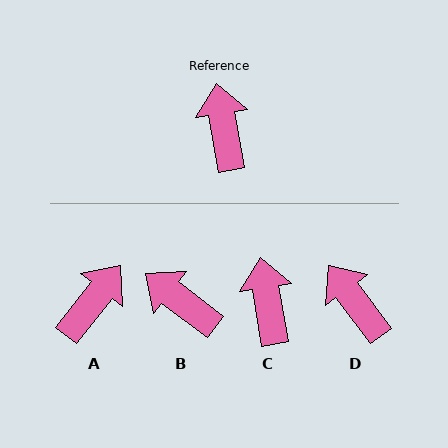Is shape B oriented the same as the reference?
No, it is off by about 43 degrees.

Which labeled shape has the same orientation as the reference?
C.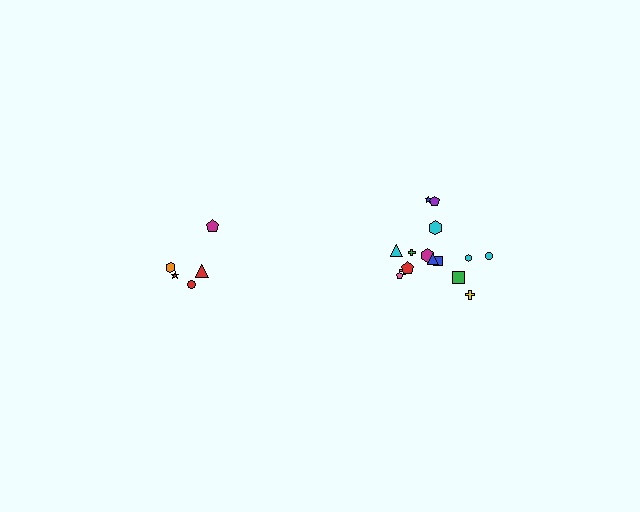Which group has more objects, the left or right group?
The right group.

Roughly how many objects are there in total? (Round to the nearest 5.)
Roughly 20 objects in total.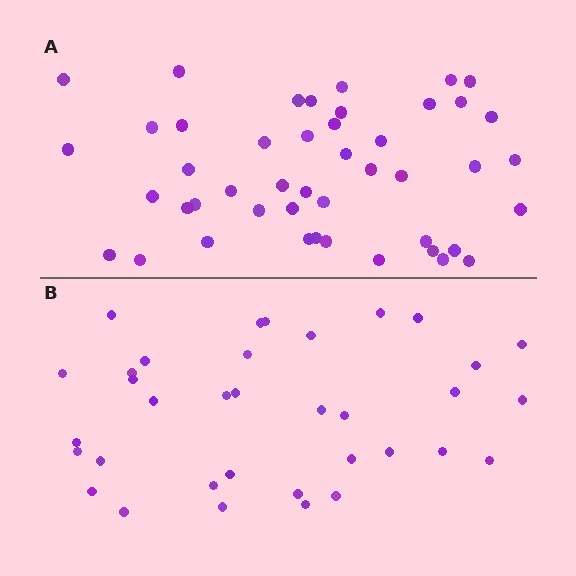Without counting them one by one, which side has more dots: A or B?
Region A (the top region) has more dots.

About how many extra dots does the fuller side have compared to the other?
Region A has roughly 12 or so more dots than region B.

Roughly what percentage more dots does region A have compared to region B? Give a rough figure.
About 30% more.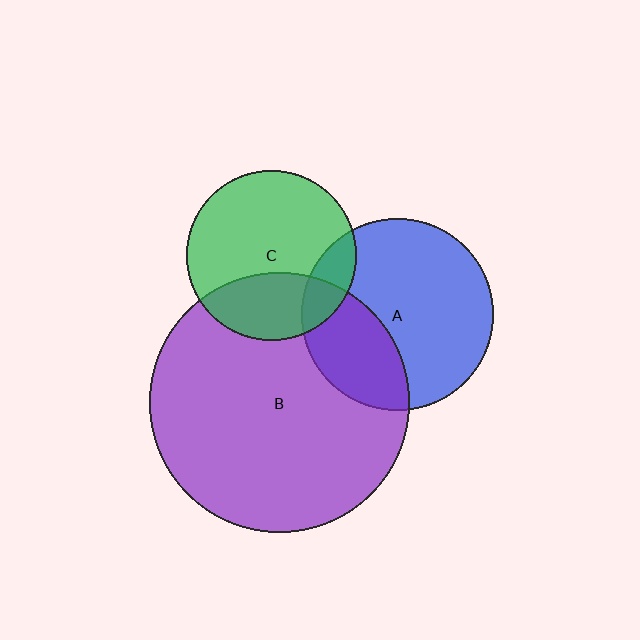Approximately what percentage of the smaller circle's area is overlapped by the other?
Approximately 30%.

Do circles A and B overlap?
Yes.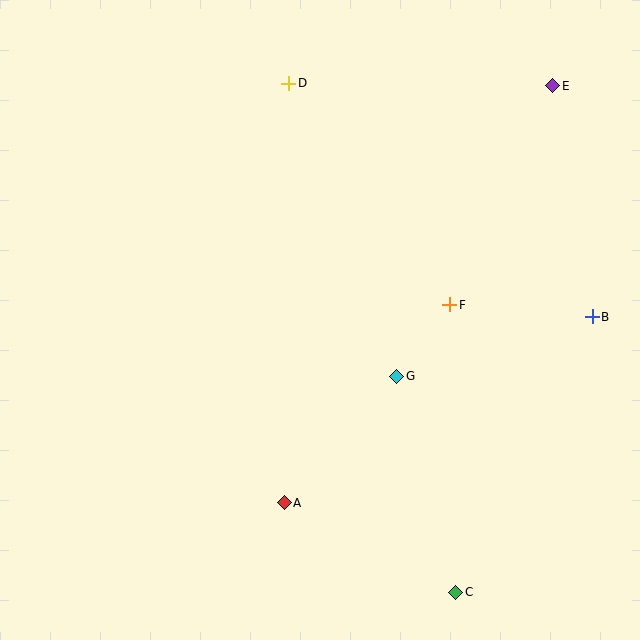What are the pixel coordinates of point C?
Point C is at (456, 592).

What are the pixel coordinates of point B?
Point B is at (592, 317).